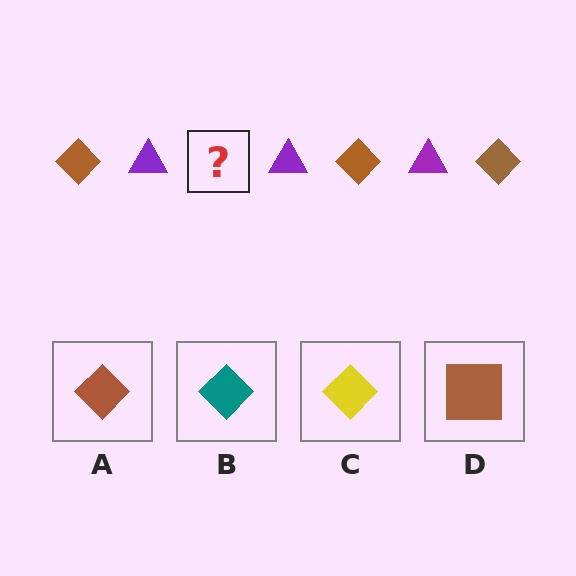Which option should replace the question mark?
Option A.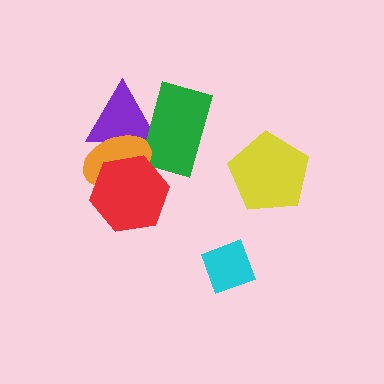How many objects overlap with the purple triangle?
3 objects overlap with the purple triangle.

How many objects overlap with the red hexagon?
2 objects overlap with the red hexagon.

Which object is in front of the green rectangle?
The orange ellipse is in front of the green rectangle.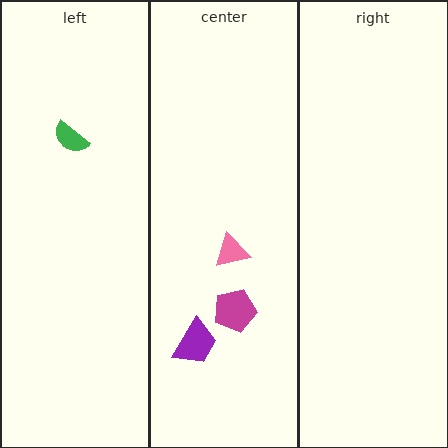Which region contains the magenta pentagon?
The center region.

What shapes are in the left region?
The green semicircle.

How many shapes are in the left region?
1.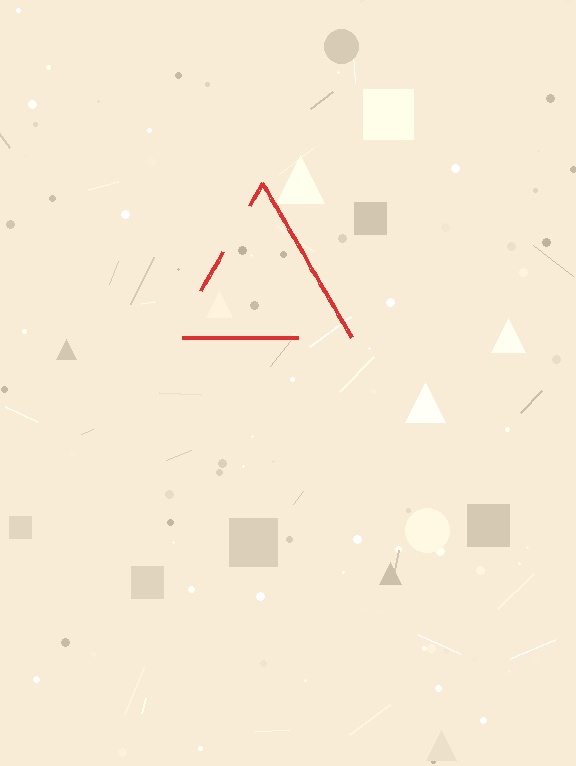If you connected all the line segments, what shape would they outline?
They would outline a triangle.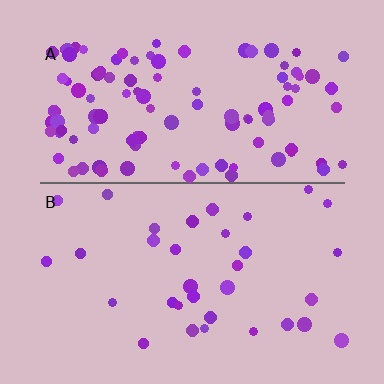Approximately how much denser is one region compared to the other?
Approximately 3.1× — region A over region B.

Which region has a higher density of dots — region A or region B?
A (the top).